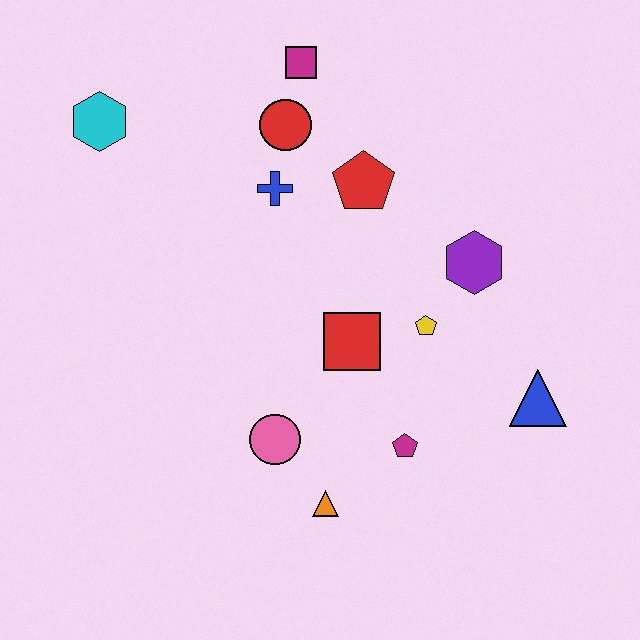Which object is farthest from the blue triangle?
The cyan hexagon is farthest from the blue triangle.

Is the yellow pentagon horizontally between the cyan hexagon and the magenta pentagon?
No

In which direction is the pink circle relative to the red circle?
The pink circle is below the red circle.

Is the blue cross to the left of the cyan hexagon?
No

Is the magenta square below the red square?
No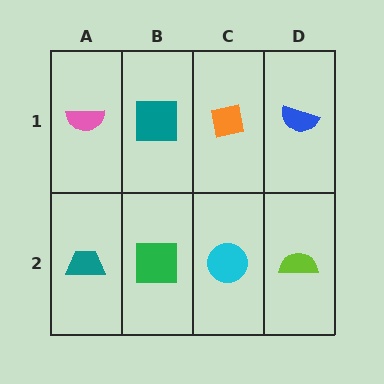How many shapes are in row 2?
4 shapes.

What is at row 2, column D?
A lime semicircle.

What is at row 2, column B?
A green square.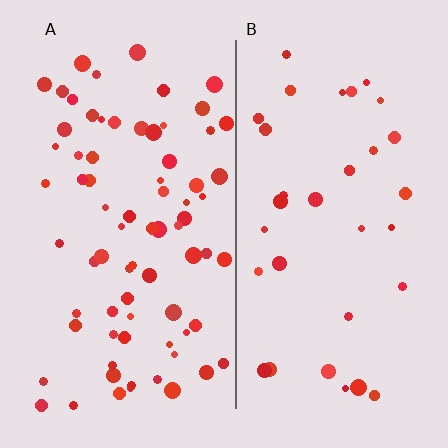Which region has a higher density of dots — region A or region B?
A (the left).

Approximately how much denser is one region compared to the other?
Approximately 2.3× — region A over region B.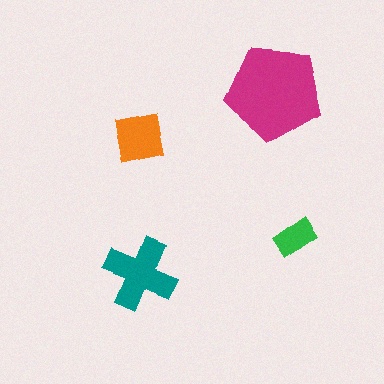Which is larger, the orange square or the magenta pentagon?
The magenta pentagon.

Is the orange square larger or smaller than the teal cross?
Smaller.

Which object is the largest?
The magenta pentagon.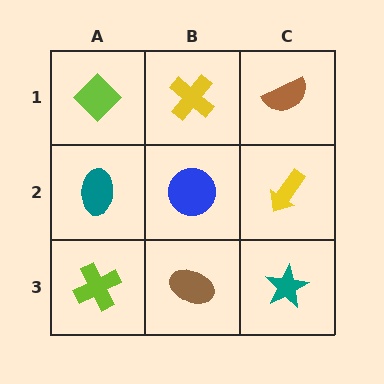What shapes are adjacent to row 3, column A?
A teal ellipse (row 2, column A), a brown ellipse (row 3, column B).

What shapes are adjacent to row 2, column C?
A brown semicircle (row 1, column C), a teal star (row 3, column C), a blue circle (row 2, column B).